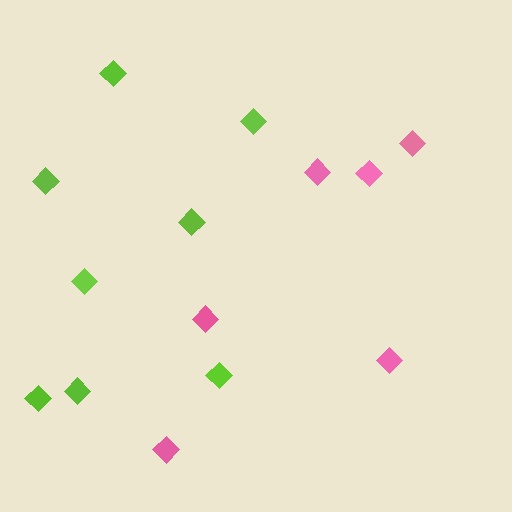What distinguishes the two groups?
There are 2 groups: one group of lime diamonds (8) and one group of pink diamonds (6).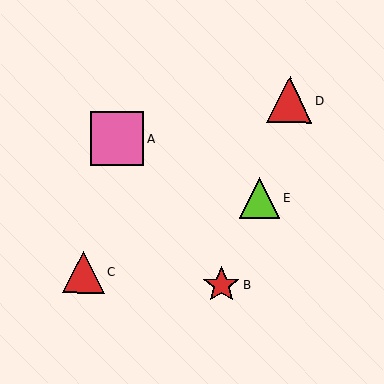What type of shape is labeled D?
Shape D is a red triangle.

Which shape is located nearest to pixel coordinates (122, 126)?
The pink square (labeled A) at (117, 138) is nearest to that location.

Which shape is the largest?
The pink square (labeled A) is the largest.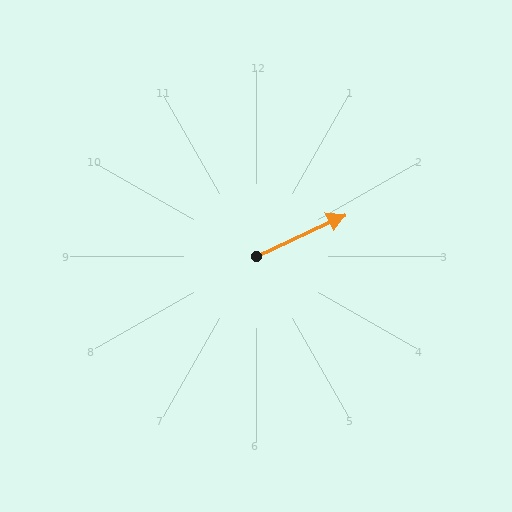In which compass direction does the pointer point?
Northeast.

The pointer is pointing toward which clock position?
Roughly 2 o'clock.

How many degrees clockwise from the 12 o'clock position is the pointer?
Approximately 65 degrees.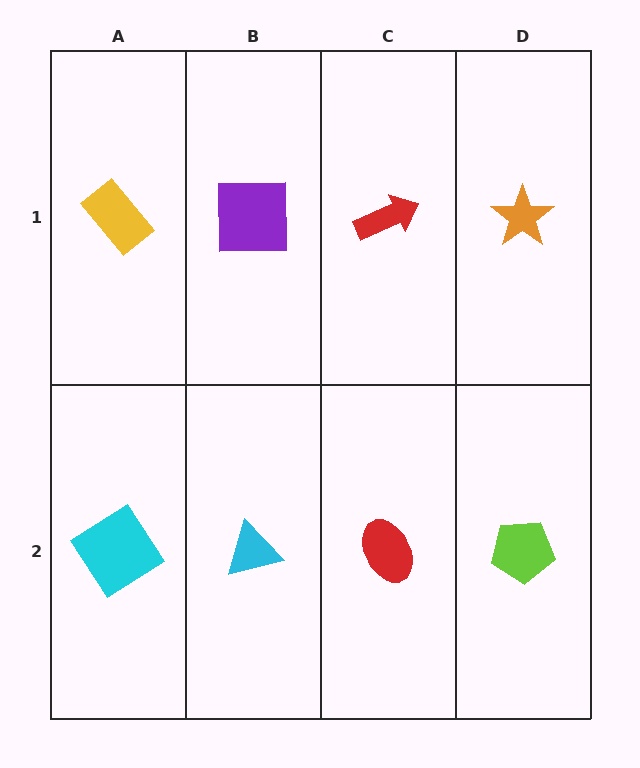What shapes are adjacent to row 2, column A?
A yellow rectangle (row 1, column A), a cyan triangle (row 2, column B).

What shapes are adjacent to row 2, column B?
A purple square (row 1, column B), a cyan diamond (row 2, column A), a red ellipse (row 2, column C).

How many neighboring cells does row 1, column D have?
2.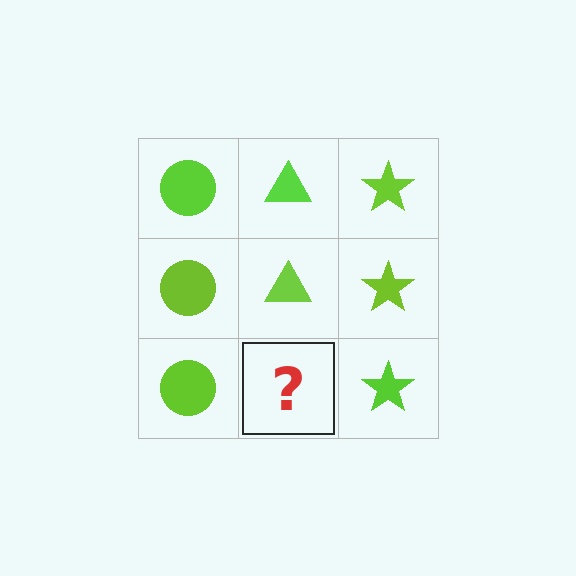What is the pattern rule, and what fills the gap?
The rule is that each column has a consistent shape. The gap should be filled with a lime triangle.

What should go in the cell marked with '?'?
The missing cell should contain a lime triangle.